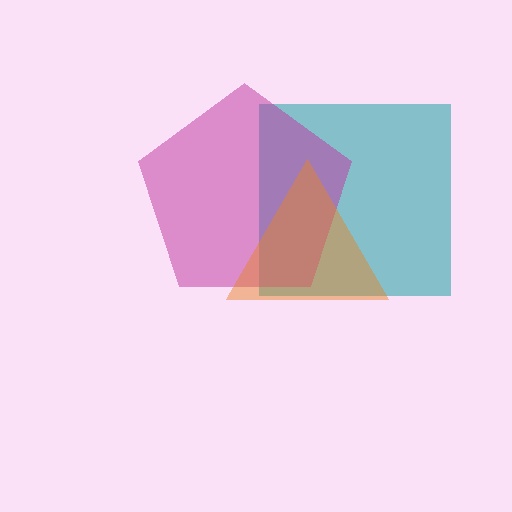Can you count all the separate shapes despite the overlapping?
Yes, there are 3 separate shapes.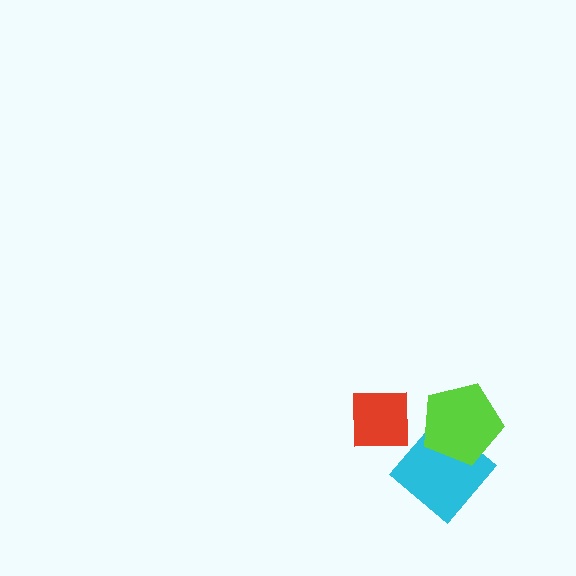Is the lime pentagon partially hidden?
No, no other shape covers it.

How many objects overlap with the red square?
0 objects overlap with the red square.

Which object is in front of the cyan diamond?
The lime pentagon is in front of the cyan diamond.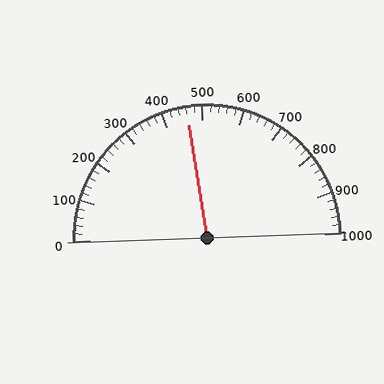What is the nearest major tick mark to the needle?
The nearest major tick mark is 500.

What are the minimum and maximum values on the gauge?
The gauge ranges from 0 to 1000.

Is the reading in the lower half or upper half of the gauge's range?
The reading is in the lower half of the range (0 to 1000).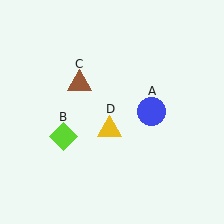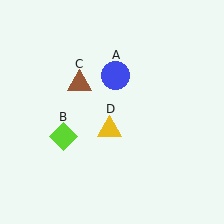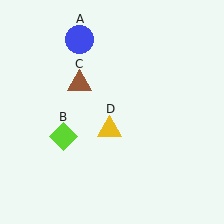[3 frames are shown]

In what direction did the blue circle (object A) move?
The blue circle (object A) moved up and to the left.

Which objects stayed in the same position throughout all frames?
Lime diamond (object B) and brown triangle (object C) and yellow triangle (object D) remained stationary.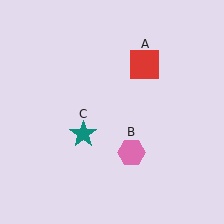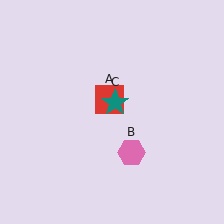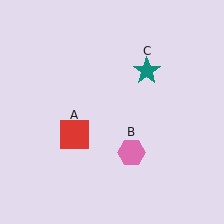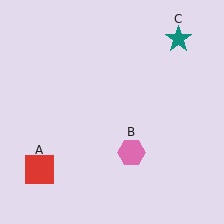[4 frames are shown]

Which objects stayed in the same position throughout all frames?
Pink hexagon (object B) remained stationary.